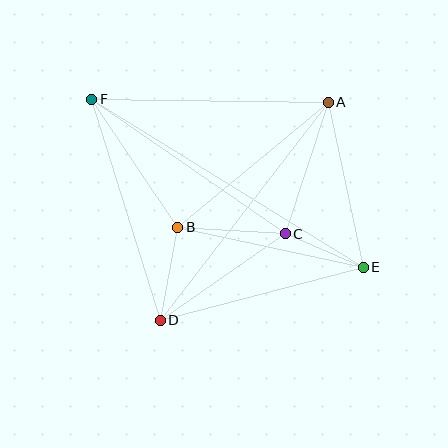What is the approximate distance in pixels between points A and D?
The distance between A and D is approximately 275 pixels.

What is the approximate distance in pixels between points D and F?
The distance between D and F is approximately 232 pixels.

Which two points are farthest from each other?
Points E and F are farthest from each other.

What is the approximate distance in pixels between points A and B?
The distance between A and B is approximately 196 pixels.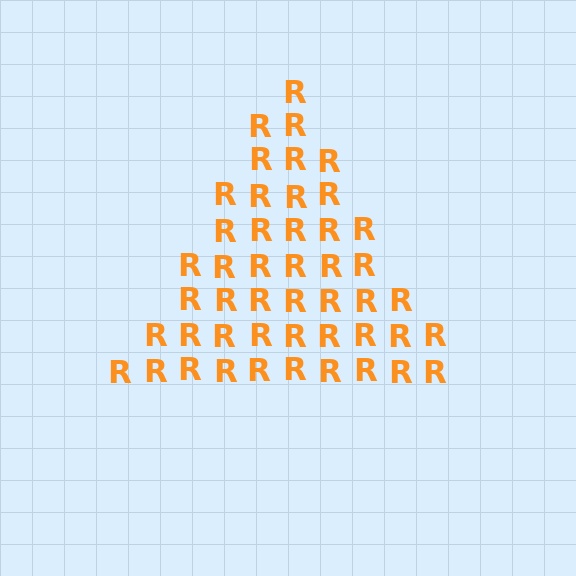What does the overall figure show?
The overall figure shows a triangle.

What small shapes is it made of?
It is made of small letter R's.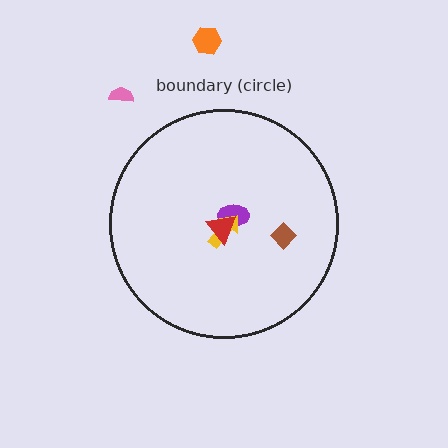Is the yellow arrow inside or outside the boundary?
Inside.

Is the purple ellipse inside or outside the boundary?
Inside.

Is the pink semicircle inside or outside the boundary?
Outside.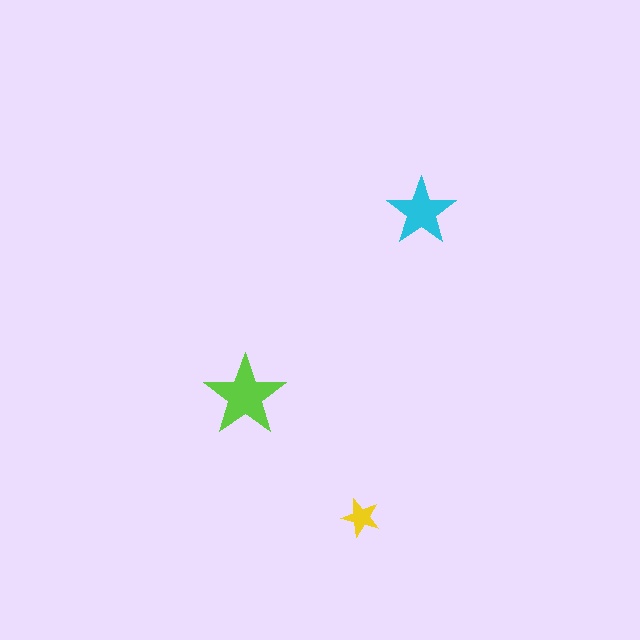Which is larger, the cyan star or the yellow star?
The cyan one.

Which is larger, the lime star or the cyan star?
The lime one.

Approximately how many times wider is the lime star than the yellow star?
About 2 times wider.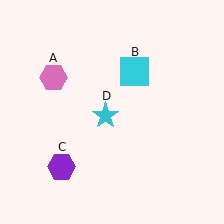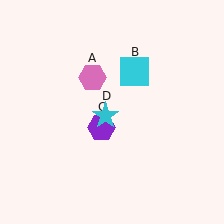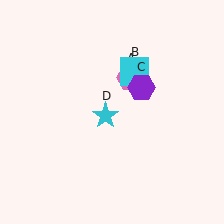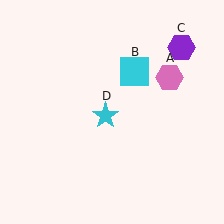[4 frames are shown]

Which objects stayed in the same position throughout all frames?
Cyan square (object B) and cyan star (object D) remained stationary.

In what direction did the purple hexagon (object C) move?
The purple hexagon (object C) moved up and to the right.